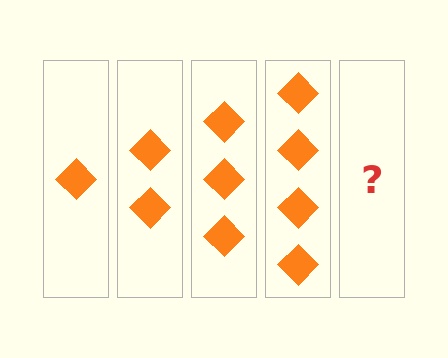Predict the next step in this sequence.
The next step is 5 diamonds.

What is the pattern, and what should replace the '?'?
The pattern is that each step adds one more diamond. The '?' should be 5 diamonds.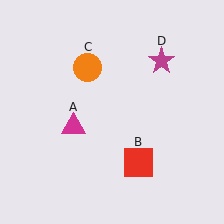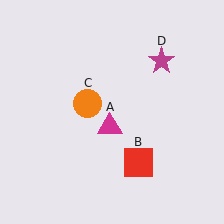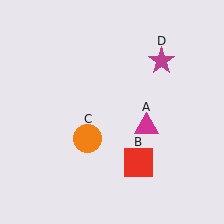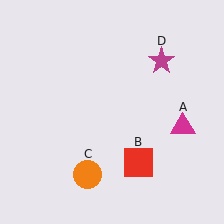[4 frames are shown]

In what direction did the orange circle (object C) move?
The orange circle (object C) moved down.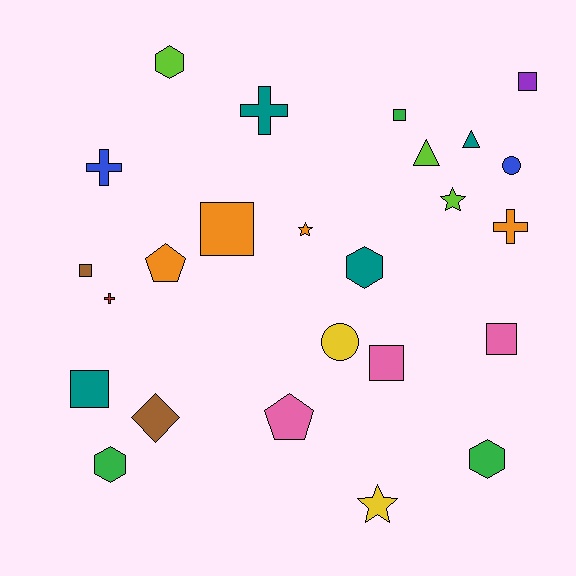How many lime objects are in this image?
There are 3 lime objects.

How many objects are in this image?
There are 25 objects.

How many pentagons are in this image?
There are 2 pentagons.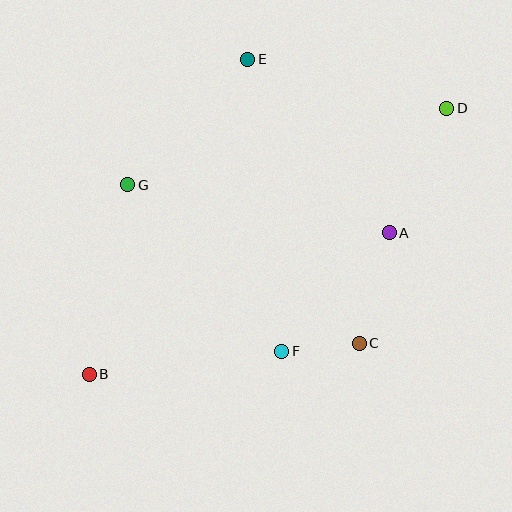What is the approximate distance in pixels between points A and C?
The distance between A and C is approximately 115 pixels.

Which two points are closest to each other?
Points C and F are closest to each other.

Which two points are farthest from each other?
Points B and D are farthest from each other.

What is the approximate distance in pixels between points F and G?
The distance between F and G is approximately 226 pixels.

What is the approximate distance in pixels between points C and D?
The distance between C and D is approximately 251 pixels.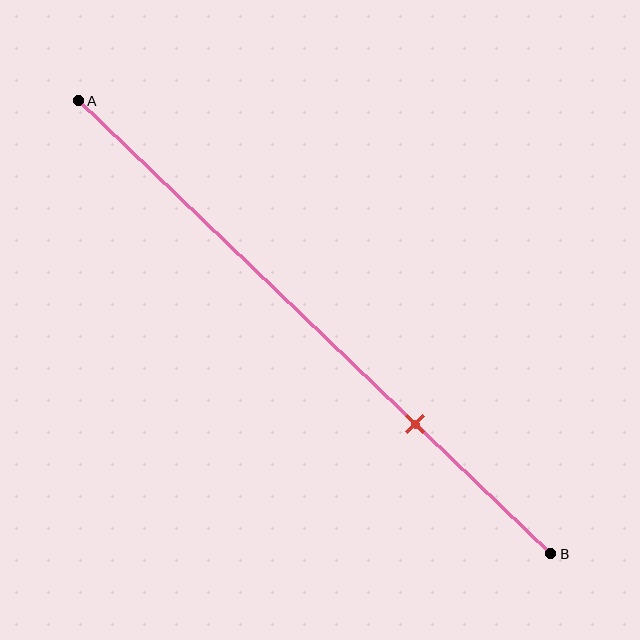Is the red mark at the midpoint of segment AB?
No, the mark is at about 70% from A, not at the 50% midpoint.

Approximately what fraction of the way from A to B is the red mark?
The red mark is approximately 70% of the way from A to B.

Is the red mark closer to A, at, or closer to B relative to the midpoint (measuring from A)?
The red mark is closer to point B than the midpoint of segment AB.